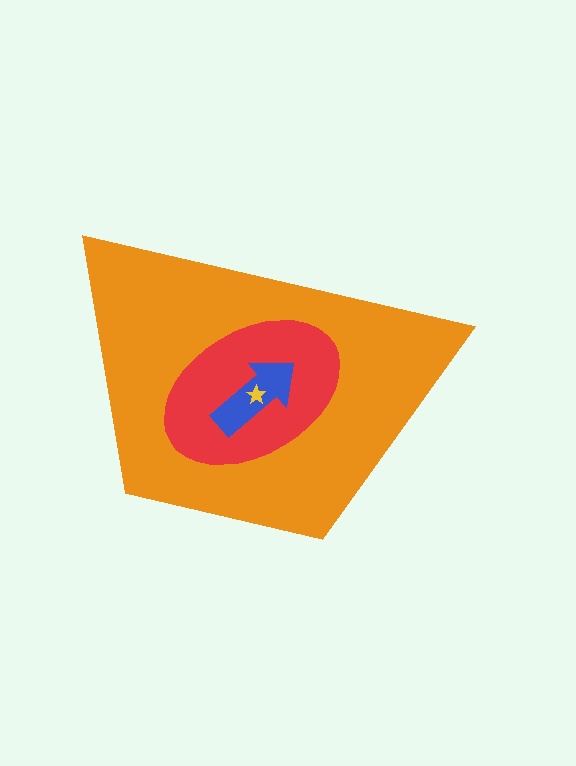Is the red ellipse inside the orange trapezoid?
Yes.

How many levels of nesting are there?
4.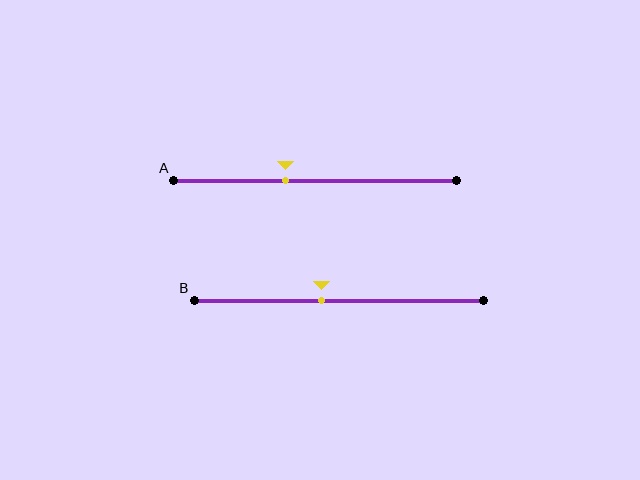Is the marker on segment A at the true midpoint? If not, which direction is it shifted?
No, the marker on segment A is shifted to the left by about 11% of the segment length.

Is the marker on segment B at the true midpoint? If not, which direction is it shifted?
No, the marker on segment B is shifted to the left by about 6% of the segment length.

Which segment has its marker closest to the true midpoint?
Segment B has its marker closest to the true midpoint.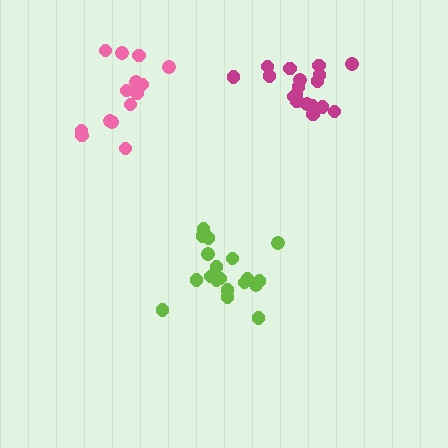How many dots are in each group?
Group 1: 14 dots, Group 2: 19 dots, Group 3: 18 dots (51 total).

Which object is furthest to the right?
The magenta cluster is rightmost.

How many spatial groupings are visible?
There are 3 spatial groupings.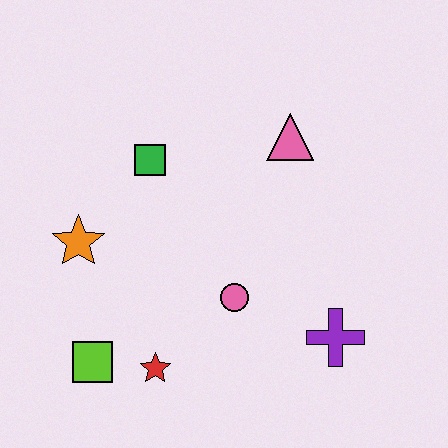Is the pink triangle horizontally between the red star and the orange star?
No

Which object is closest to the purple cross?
The pink circle is closest to the purple cross.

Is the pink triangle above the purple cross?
Yes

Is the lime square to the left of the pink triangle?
Yes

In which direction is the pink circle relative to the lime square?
The pink circle is to the right of the lime square.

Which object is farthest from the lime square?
The pink triangle is farthest from the lime square.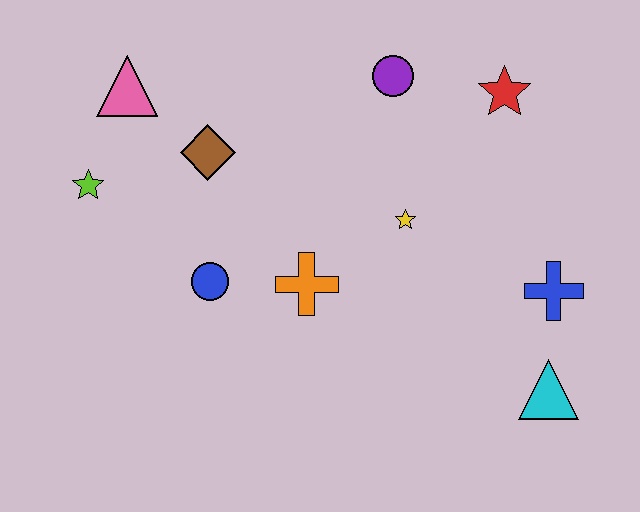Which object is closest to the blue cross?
The cyan triangle is closest to the blue cross.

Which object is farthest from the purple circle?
The cyan triangle is farthest from the purple circle.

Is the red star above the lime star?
Yes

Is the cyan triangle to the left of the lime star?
No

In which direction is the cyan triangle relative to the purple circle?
The cyan triangle is below the purple circle.